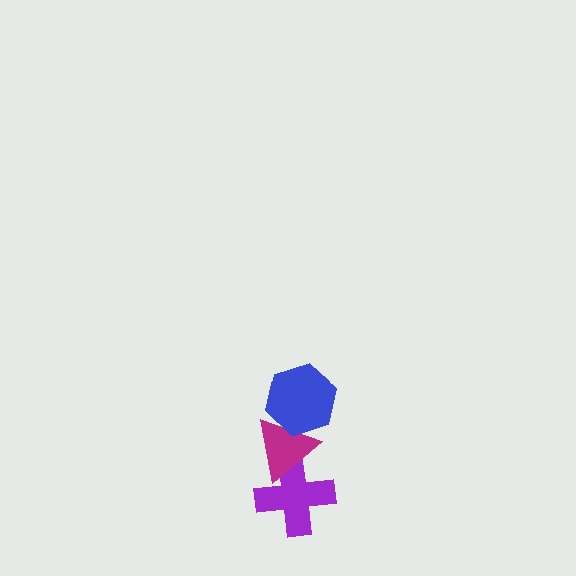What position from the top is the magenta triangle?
The magenta triangle is 2nd from the top.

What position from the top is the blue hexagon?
The blue hexagon is 1st from the top.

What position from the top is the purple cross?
The purple cross is 3rd from the top.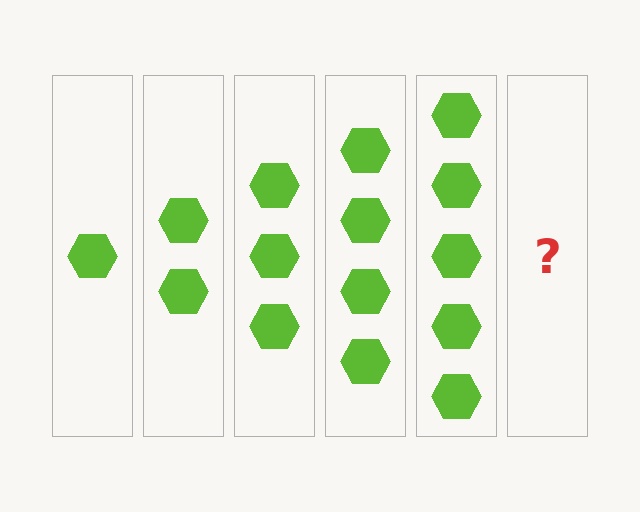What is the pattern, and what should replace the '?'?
The pattern is that each step adds one more hexagon. The '?' should be 6 hexagons.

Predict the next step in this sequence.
The next step is 6 hexagons.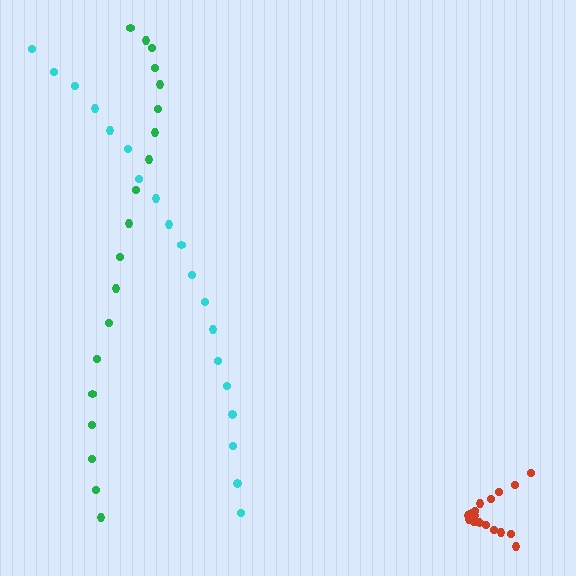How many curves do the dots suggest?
There are 3 distinct paths.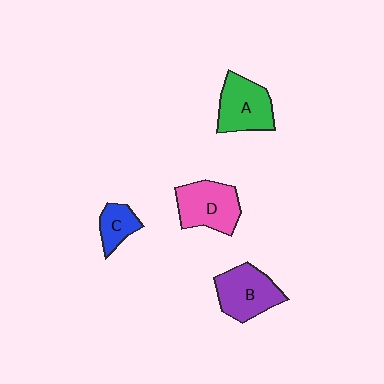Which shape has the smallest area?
Shape C (blue).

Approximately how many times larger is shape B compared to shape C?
Approximately 1.9 times.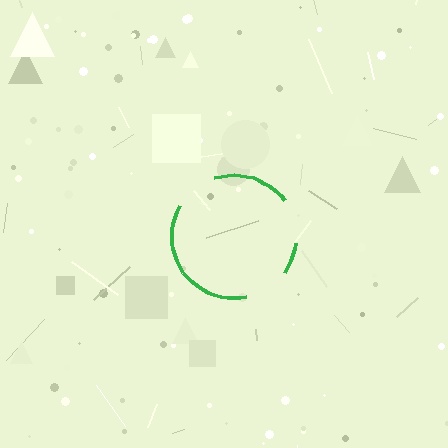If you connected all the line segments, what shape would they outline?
They would outline a circle.